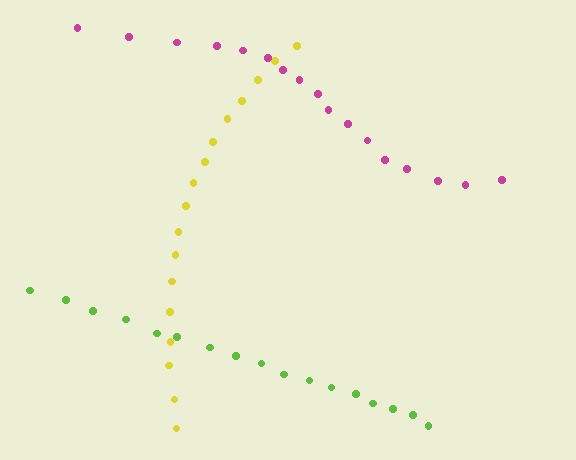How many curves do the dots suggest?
There are 3 distinct paths.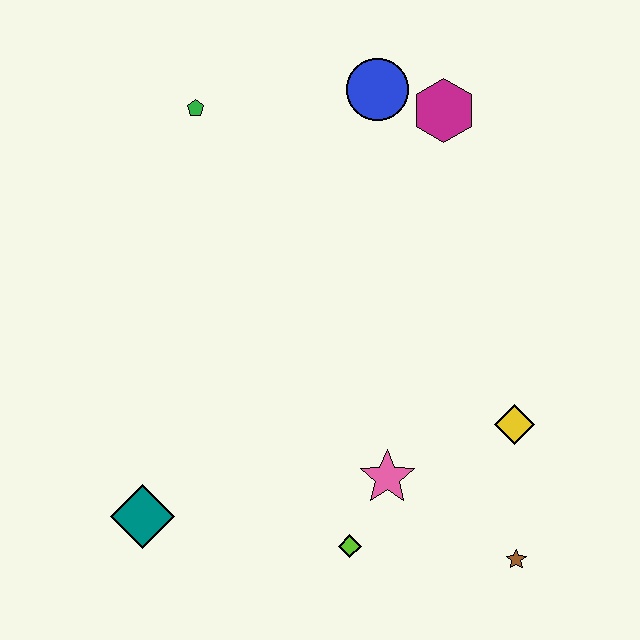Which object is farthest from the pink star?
The green pentagon is farthest from the pink star.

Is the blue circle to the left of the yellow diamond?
Yes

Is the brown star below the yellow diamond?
Yes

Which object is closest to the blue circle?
The magenta hexagon is closest to the blue circle.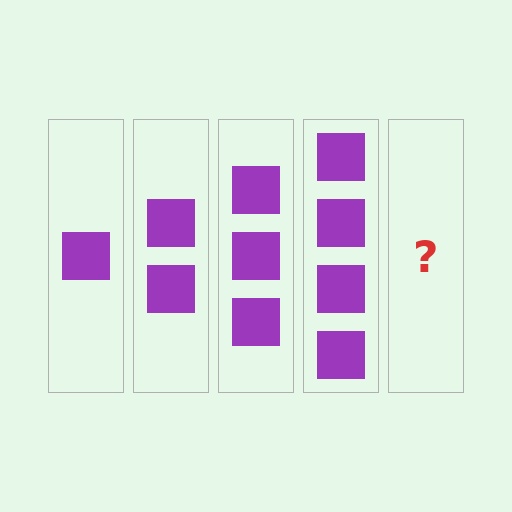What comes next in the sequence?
The next element should be 5 squares.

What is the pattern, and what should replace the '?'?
The pattern is that each step adds one more square. The '?' should be 5 squares.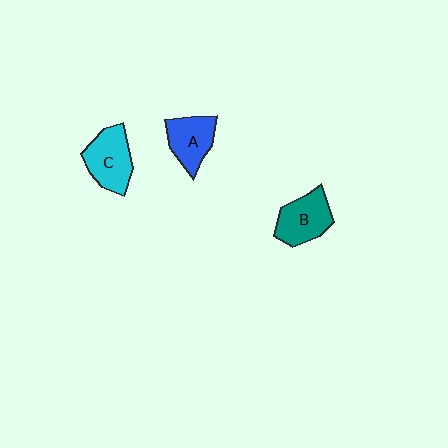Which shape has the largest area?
Shape C (cyan).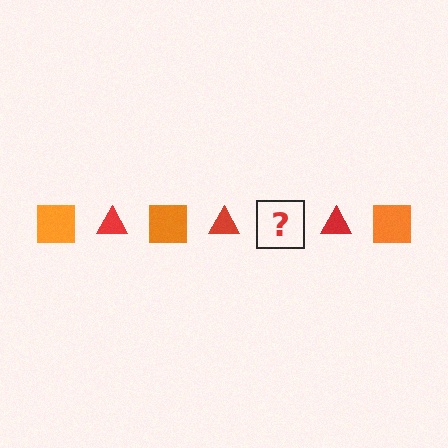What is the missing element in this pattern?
The missing element is an orange square.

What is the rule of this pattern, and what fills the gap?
The rule is that the pattern alternates between orange square and red triangle. The gap should be filled with an orange square.